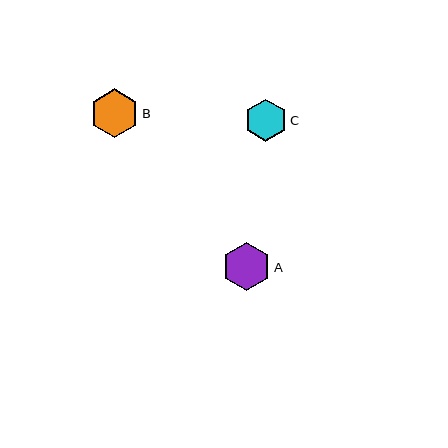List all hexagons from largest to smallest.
From largest to smallest: B, A, C.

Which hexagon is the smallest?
Hexagon C is the smallest with a size of approximately 43 pixels.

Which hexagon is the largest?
Hexagon B is the largest with a size of approximately 49 pixels.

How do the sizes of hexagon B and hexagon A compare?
Hexagon B and hexagon A are approximately the same size.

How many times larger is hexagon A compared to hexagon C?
Hexagon A is approximately 1.1 times the size of hexagon C.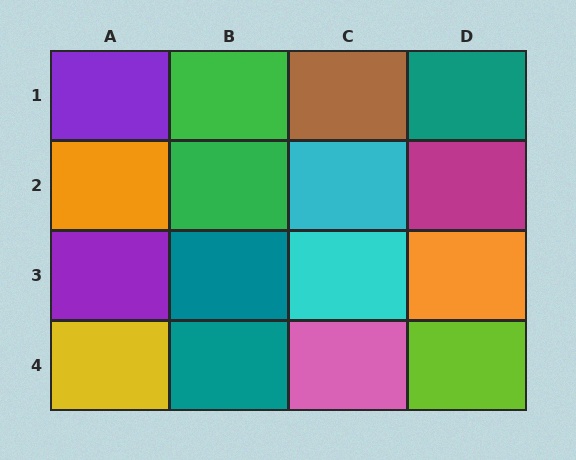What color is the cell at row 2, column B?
Green.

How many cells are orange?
2 cells are orange.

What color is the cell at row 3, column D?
Orange.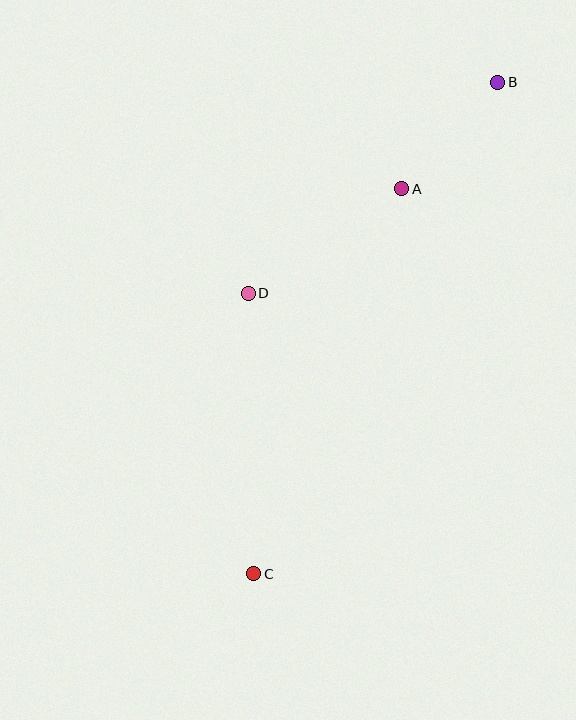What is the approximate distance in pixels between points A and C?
The distance between A and C is approximately 412 pixels.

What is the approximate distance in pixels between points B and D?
The distance between B and D is approximately 327 pixels.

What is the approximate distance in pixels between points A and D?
The distance between A and D is approximately 186 pixels.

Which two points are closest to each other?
Points A and B are closest to each other.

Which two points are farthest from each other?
Points B and C are farthest from each other.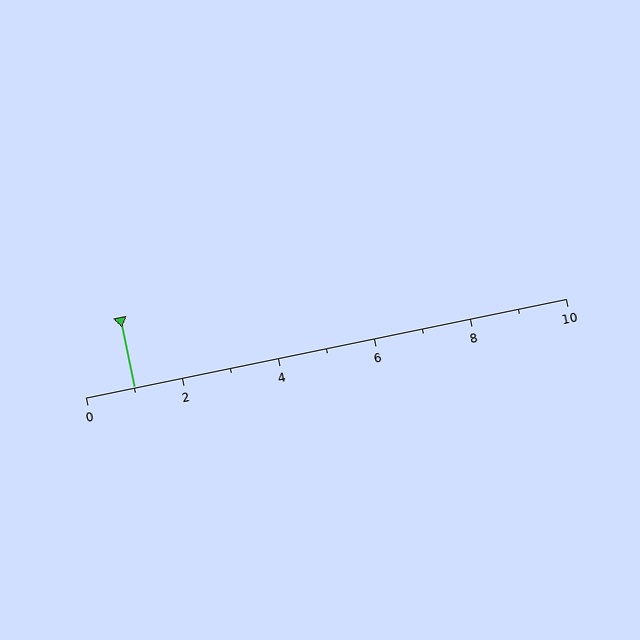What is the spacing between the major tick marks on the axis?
The major ticks are spaced 2 apart.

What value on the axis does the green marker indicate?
The marker indicates approximately 1.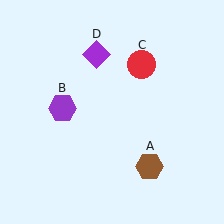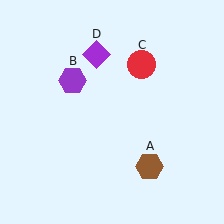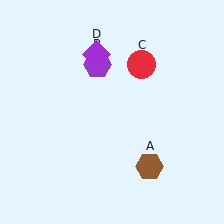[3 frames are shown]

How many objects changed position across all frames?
1 object changed position: purple hexagon (object B).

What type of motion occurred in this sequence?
The purple hexagon (object B) rotated clockwise around the center of the scene.